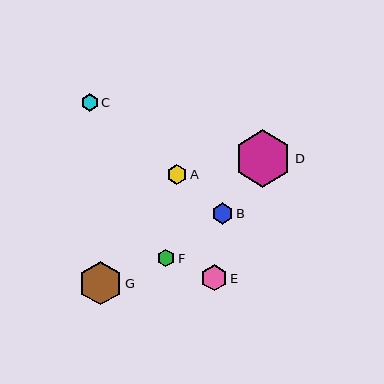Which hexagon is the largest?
Hexagon D is the largest with a size of approximately 57 pixels.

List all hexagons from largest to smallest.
From largest to smallest: D, G, E, B, A, F, C.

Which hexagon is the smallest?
Hexagon C is the smallest with a size of approximately 17 pixels.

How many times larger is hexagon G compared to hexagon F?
Hexagon G is approximately 2.5 times the size of hexagon F.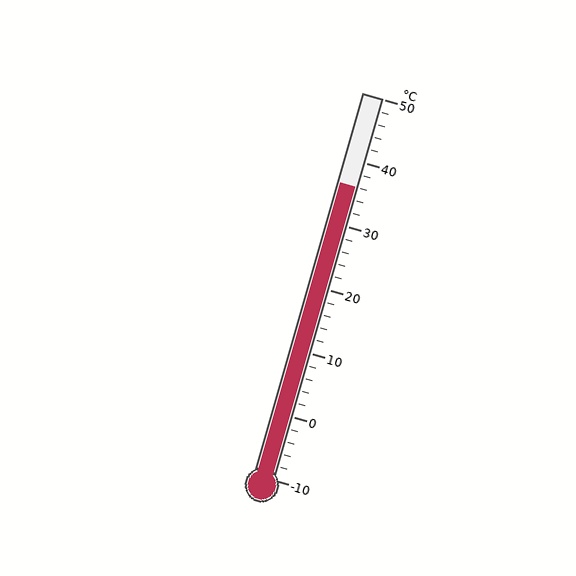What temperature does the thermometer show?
The thermometer shows approximately 36°C.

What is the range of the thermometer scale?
The thermometer scale ranges from -10°C to 50°C.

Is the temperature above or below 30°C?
The temperature is above 30°C.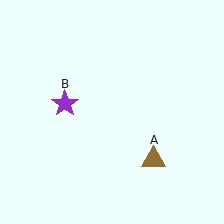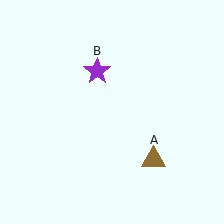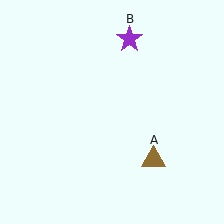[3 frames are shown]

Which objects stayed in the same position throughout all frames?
Brown triangle (object A) remained stationary.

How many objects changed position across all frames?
1 object changed position: purple star (object B).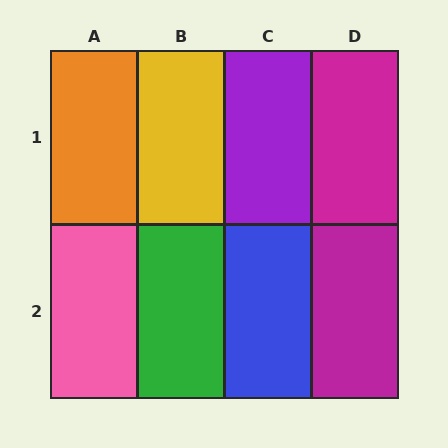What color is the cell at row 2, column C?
Blue.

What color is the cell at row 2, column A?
Pink.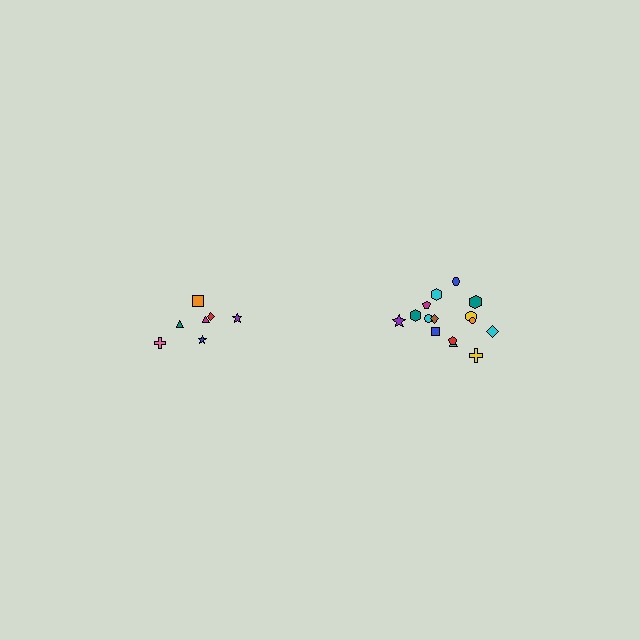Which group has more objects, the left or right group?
The right group.